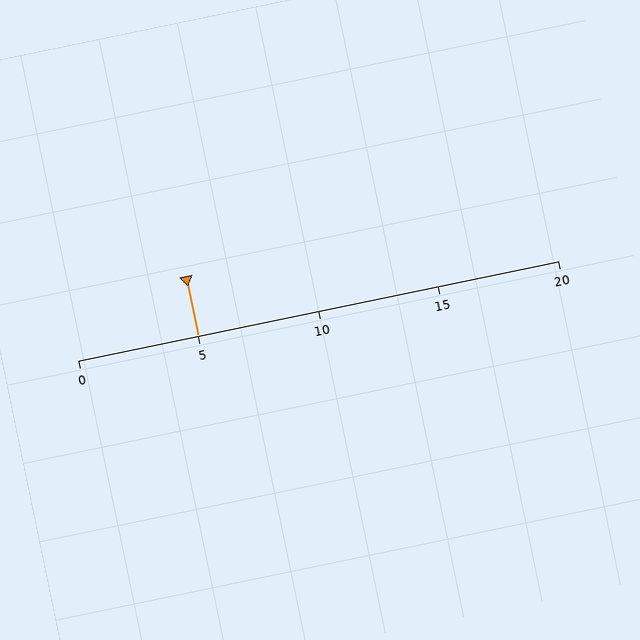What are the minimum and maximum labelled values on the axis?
The axis runs from 0 to 20.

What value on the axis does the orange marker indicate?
The marker indicates approximately 5.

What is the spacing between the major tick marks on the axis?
The major ticks are spaced 5 apart.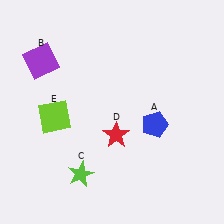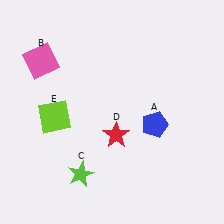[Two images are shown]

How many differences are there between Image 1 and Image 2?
There is 1 difference between the two images.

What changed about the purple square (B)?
In Image 1, B is purple. In Image 2, it changed to pink.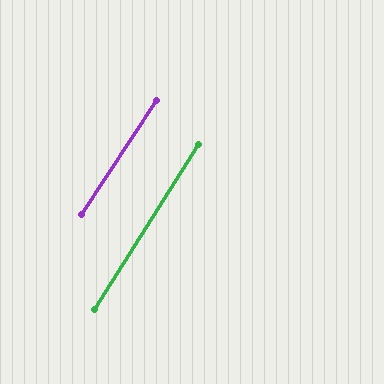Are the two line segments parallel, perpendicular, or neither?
Parallel — their directions differ by only 1.3°.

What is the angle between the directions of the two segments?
Approximately 1 degree.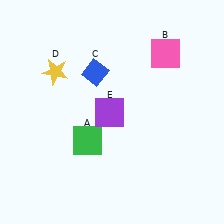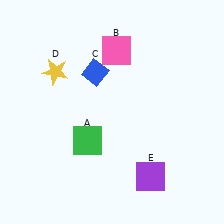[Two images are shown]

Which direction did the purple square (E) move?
The purple square (E) moved down.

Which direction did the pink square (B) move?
The pink square (B) moved left.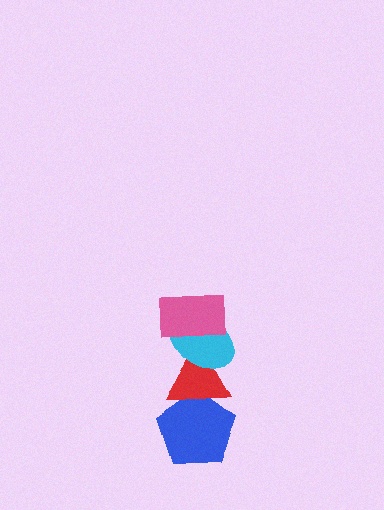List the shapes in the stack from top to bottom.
From top to bottom: the pink rectangle, the cyan ellipse, the red triangle, the blue pentagon.